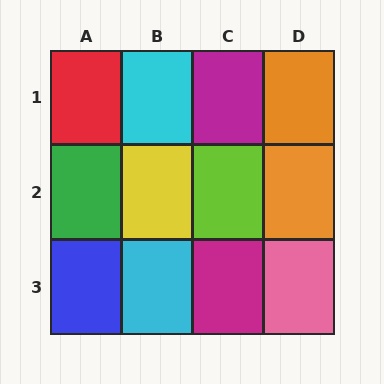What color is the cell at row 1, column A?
Red.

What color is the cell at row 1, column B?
Cyan.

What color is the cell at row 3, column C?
Magenta.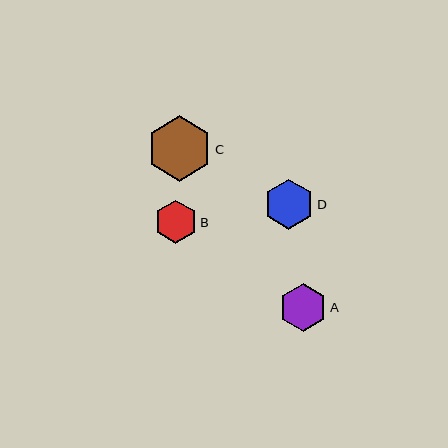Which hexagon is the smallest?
Hexagon B is the smallest with a size of approximately 43 pixels.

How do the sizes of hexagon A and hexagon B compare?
Hexagon A and hexagon B are approximately the same size.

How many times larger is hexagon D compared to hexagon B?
Hexagon D is approximately 1.2 times the size of hexagon B.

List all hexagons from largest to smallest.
From largest to smallest: C, D, A, B.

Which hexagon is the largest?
Hexagon C is the largest with a size of approximately 65 pixels.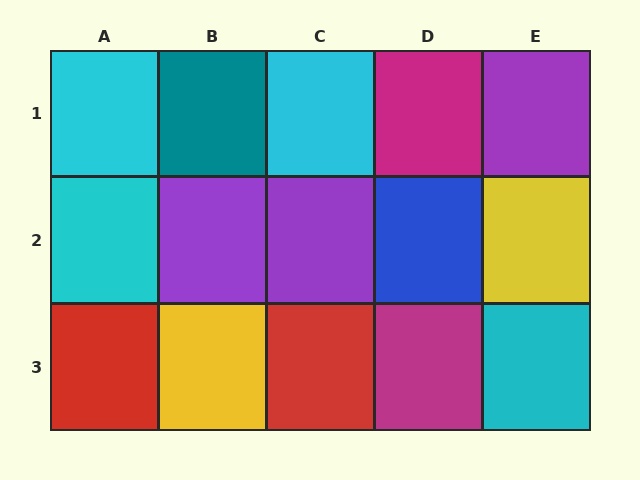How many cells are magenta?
2 cells are magenta.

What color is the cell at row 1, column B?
Teal.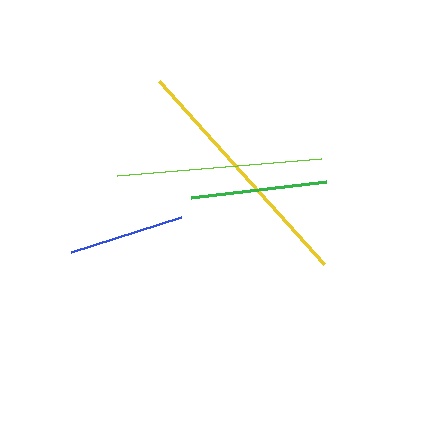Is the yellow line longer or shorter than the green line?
The yellow line is longer than the green line.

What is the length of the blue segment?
The blue segment is approximately 115 pixels long.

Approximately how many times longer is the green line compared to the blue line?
The green line is approximately 1.2 times the length of the blue line.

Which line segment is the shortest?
The blue line is the shortest at approximately 115 pixels.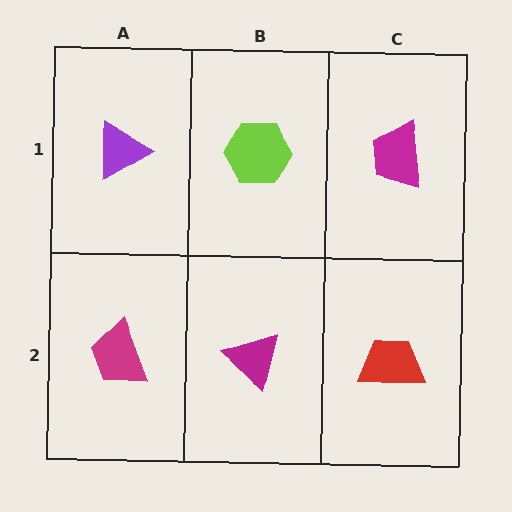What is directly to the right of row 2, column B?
A red trapezoid.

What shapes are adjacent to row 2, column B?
A lime hexagon (row 1, column B), a magenta trapezoid (row 2, column A), a red trapezoid (row 2, column C).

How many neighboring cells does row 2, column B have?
3.